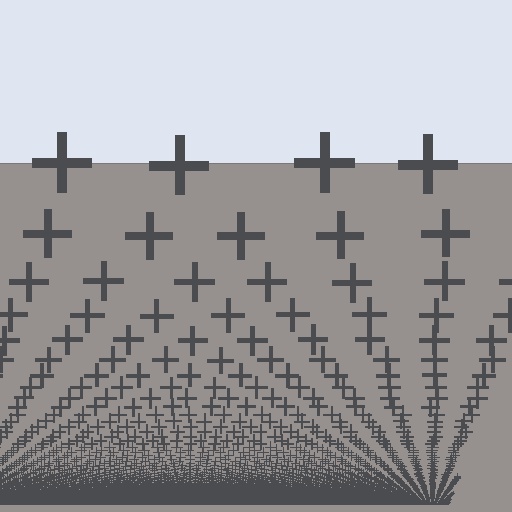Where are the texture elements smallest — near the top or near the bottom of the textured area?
Near the bottom.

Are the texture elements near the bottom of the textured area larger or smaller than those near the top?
Smaller. The gradient is inverted — elements near the bottom are smaller and denser.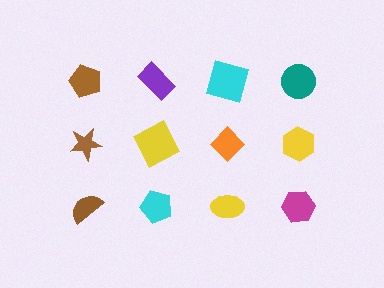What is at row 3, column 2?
A cyan pentagon.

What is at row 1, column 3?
A cyan square.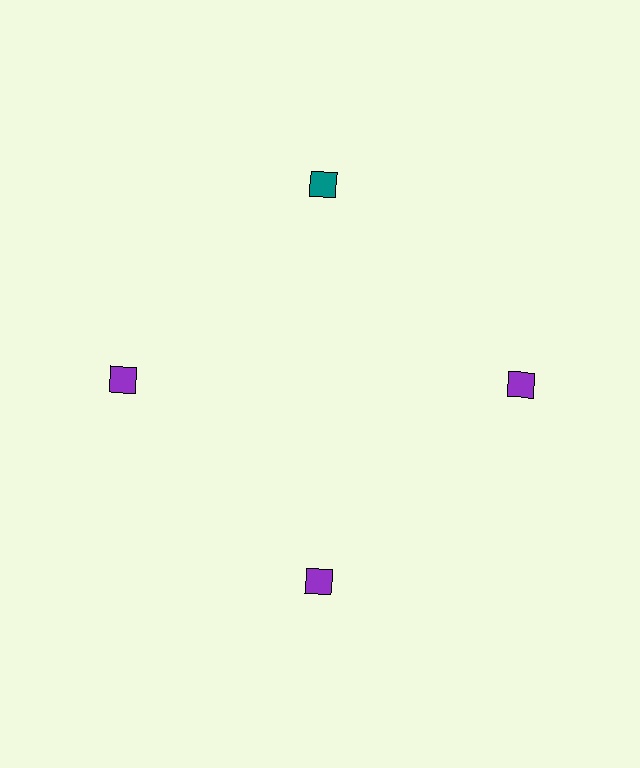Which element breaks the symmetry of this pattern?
The teal diamond at roughly the 12 o'clock position breaks the symmetry. All other shapes are purple diamonds.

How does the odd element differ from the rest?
It has a different color: teal instead of purple.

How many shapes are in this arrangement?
There are 4 shapes arranged in a ring pattern.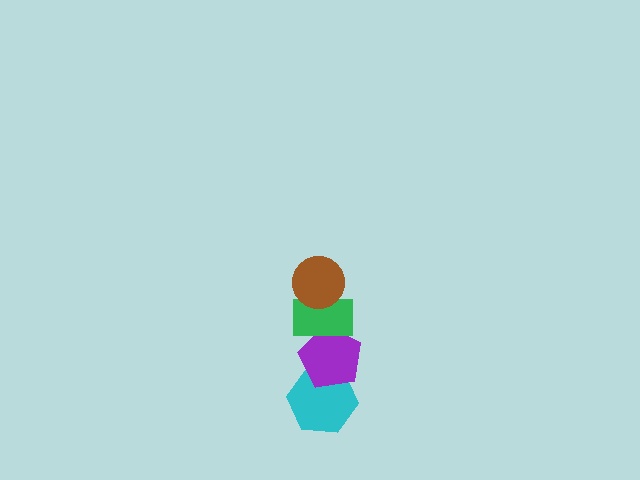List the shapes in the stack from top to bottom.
From top to bottom: the brown circle, the green rectangle, the purple pentagon, the cyan hexagon.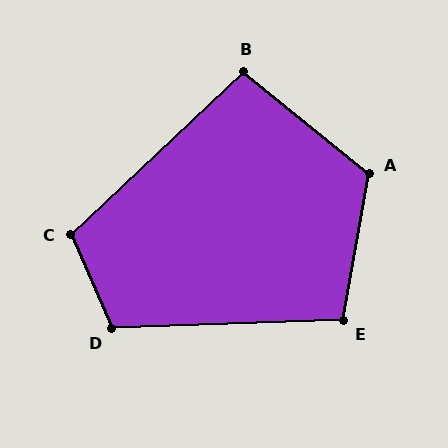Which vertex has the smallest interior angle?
B, at approximately 98 degrees.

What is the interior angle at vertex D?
Approximately 112 degrees (obtuse).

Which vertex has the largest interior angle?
A, at approximately 119 degrees.